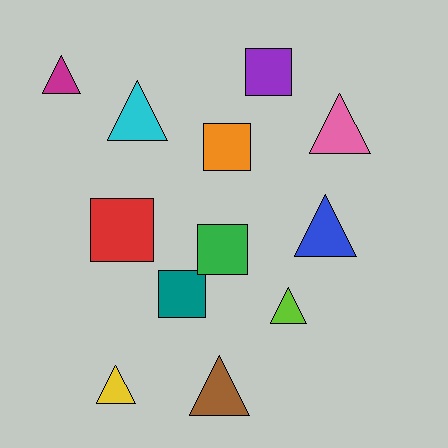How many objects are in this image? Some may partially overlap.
There are 12 objects.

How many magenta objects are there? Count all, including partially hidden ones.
There is 1 magenta object.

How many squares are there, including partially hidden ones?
There are 5 squares.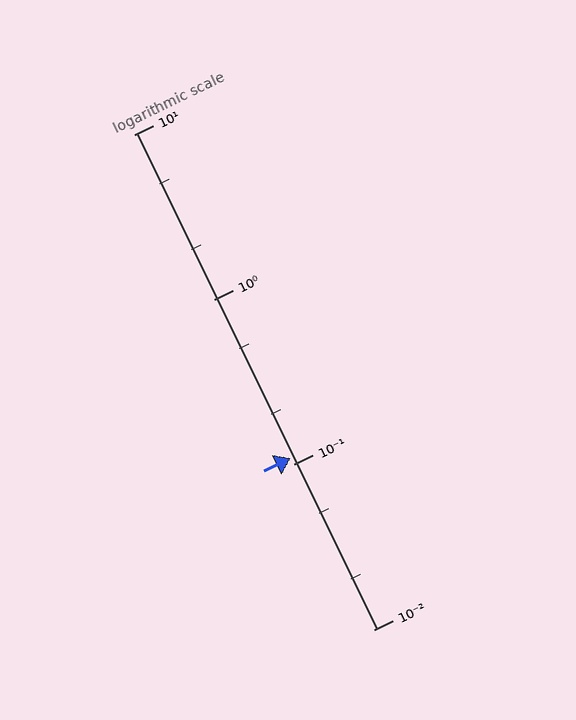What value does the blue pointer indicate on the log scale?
The pointer indicates approximately 0.11.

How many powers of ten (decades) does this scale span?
The scale spans 3 decades, from 0.01 to 10.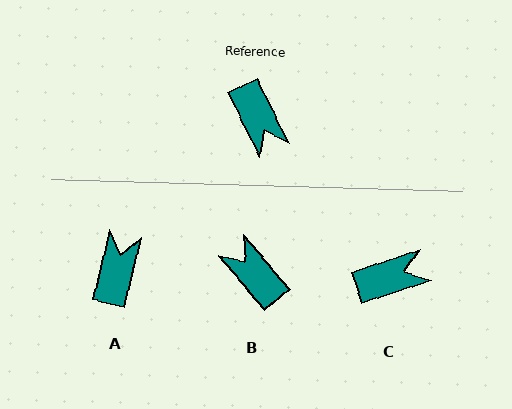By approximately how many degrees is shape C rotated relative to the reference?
Approximately 83 degrees counter-clockwise.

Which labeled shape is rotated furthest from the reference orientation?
B, about 166 degrees away.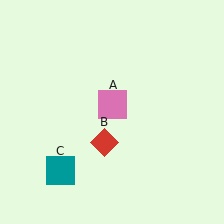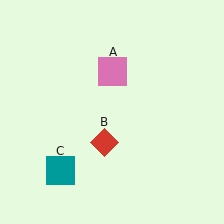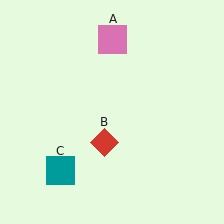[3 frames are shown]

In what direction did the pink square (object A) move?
The pink square (object A) moved up.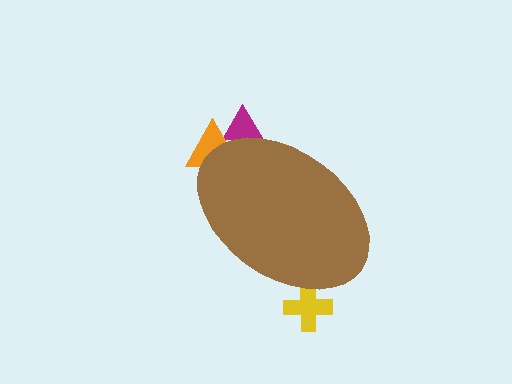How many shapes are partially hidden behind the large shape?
3 shapes are partially hidden.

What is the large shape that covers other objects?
A brown ellipse.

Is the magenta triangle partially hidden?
Yes, the magenta triangle is partially hidden behind the brown ellipse.